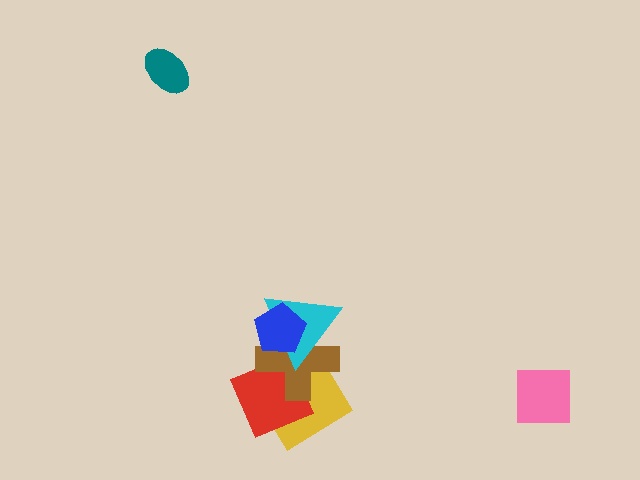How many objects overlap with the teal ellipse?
0 objects overlap with the teal ellipse.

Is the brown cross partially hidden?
Yes, it is partially covered by another shape.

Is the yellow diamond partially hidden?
Yes, it is partially covered by another shape.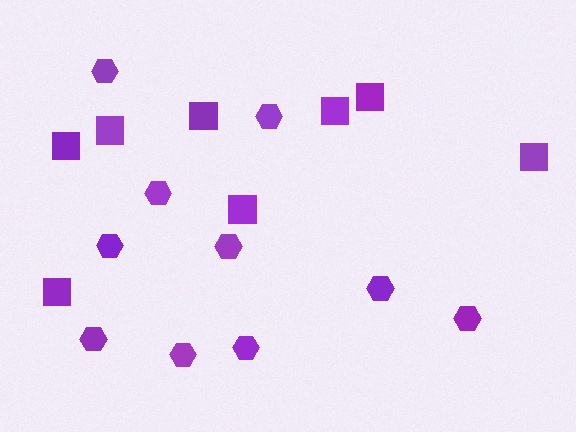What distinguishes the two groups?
There are 2 groups: one group of squares (8) and one group of hexagons (10).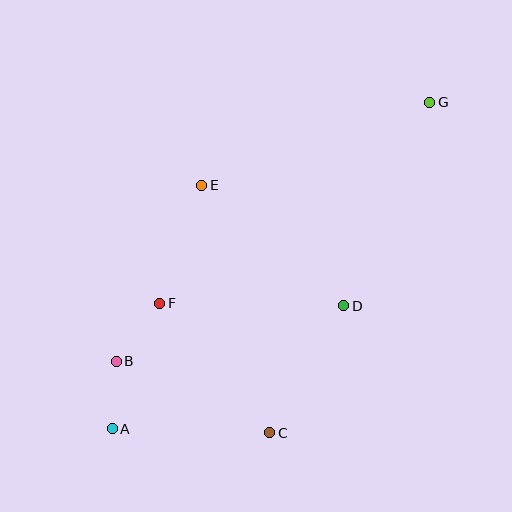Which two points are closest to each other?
Points A and B are closest to each other.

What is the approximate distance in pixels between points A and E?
The distance between A and E is approximately 260 pixels.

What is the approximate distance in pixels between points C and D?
The distance between C and D is approximately 147 pixels.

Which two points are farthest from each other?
Points A and G are farthest from each other.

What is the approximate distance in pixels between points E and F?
The distance between E and F is approximately 126 pixels.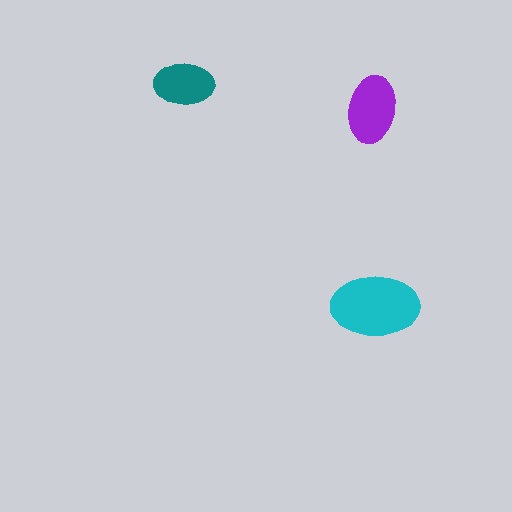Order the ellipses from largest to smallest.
the cyan one, the purple one, the teal one.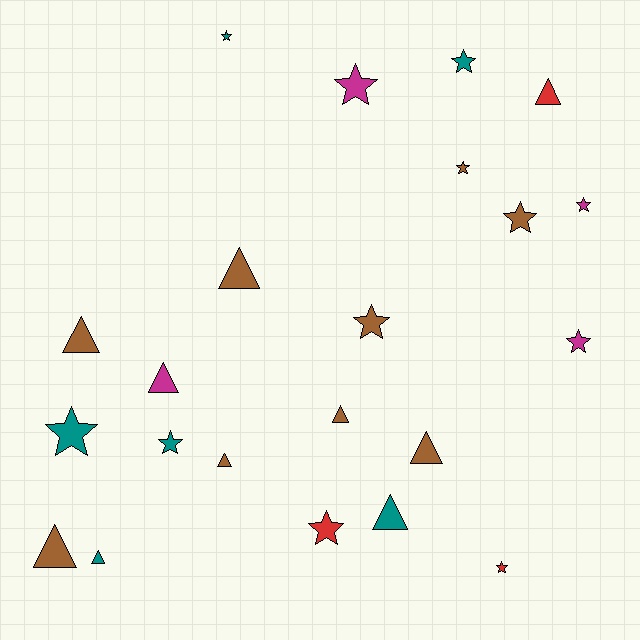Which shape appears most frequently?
Star, with 12 objects.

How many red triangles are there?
There is 1 red triangle.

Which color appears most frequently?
Brown, with 9 objects.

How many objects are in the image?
There are 22 objects.